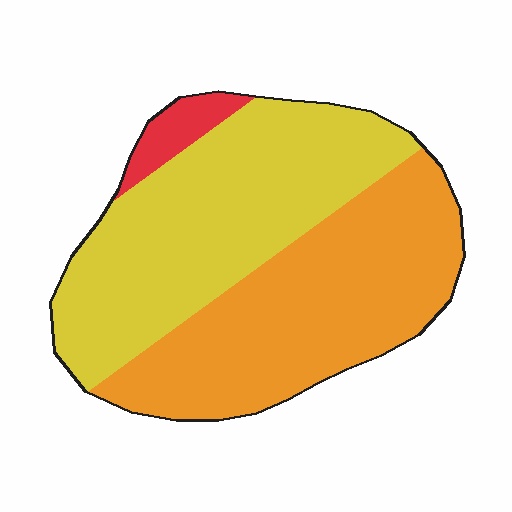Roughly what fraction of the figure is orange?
Orange takes up about one half (1/2) of the figure.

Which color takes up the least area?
Red, at roughly 5%.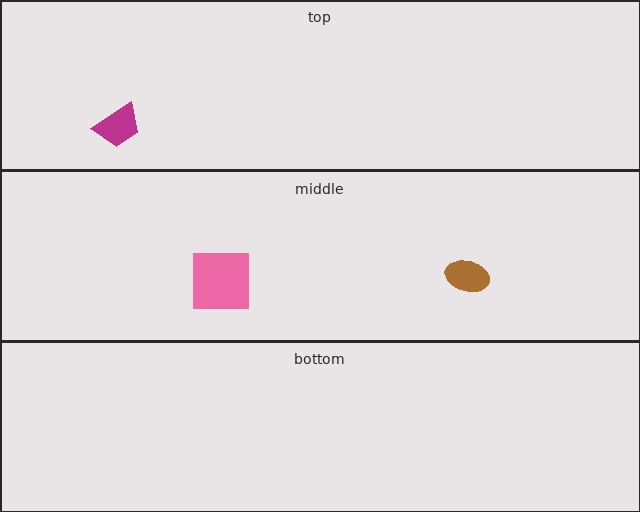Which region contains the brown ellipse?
The middle region.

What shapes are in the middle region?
The pink square, the brown ellipse.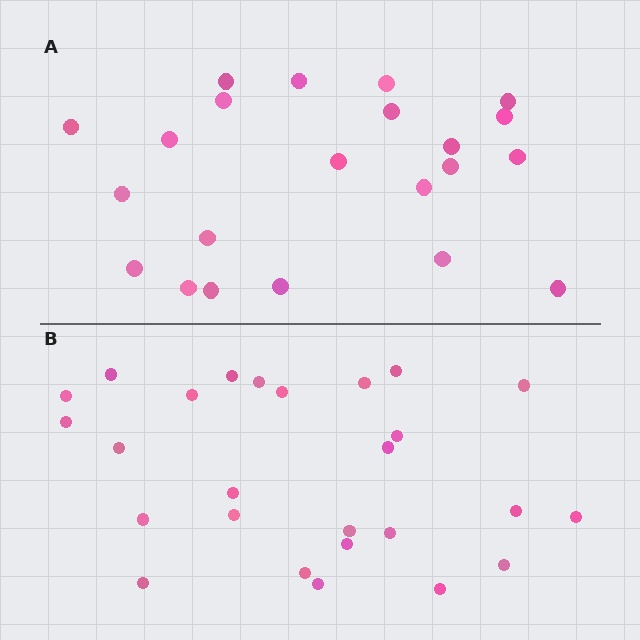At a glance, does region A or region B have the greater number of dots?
Region B (the bottom region) has more dots.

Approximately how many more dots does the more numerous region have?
Region B has about 4 more dots than region A.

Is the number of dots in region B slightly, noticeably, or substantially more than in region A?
Region B has only slightly more — the two regions are fairly close. The ratio is roughly 1.2 to 1.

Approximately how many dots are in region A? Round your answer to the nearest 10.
About 20 dots. (The exact count is 22, which rounds to 20.)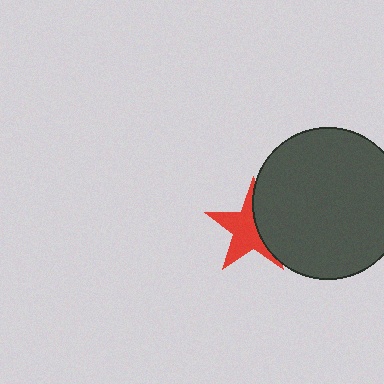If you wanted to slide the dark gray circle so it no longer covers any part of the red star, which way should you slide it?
Slide it right — that is the most direct way to separate the two shapes.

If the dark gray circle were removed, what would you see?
You would see the complete red star.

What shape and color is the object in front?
The object in front is a dark gray circle.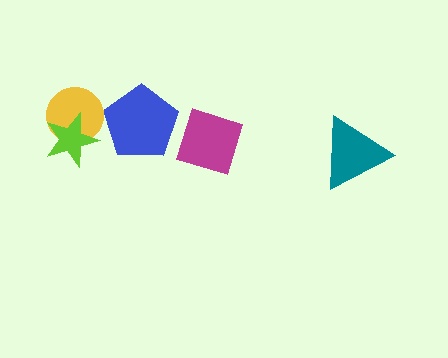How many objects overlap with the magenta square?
0 objects overlap with the magenta square.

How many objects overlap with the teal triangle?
0 objects overlap with the teal triangle.